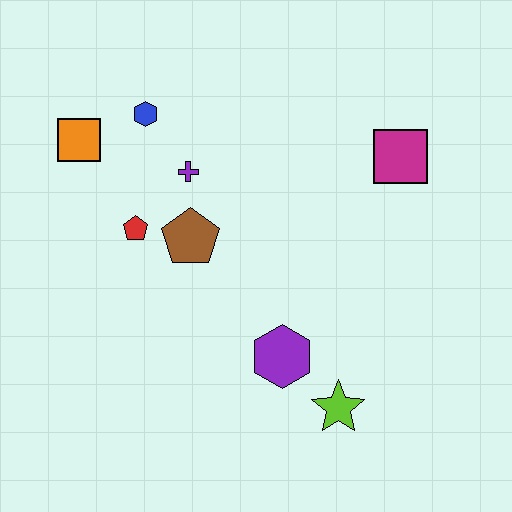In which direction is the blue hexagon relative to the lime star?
The blue hexagon is above the lime star.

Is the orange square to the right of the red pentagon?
No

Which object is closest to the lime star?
The purple hexagon is closest to the lime star.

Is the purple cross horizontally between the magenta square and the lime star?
No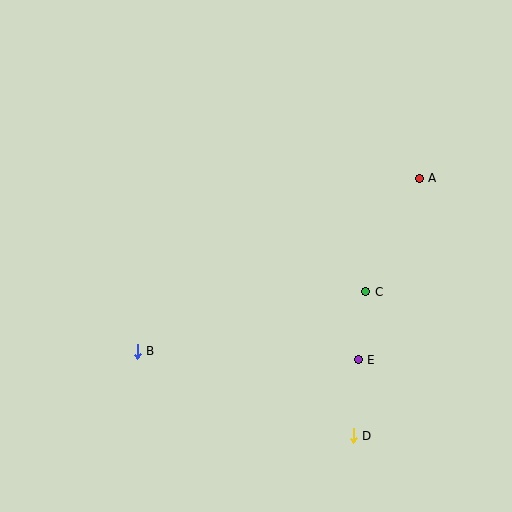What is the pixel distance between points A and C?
The distance between A and C is 125 pixels.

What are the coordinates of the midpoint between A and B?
The midpoint between A and B is at (278, 265).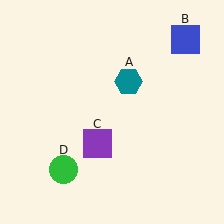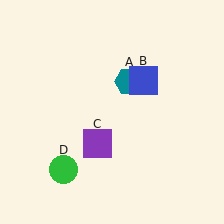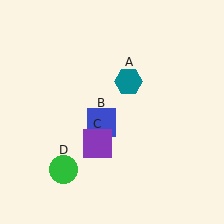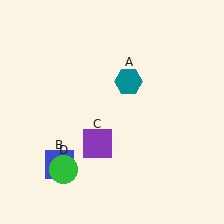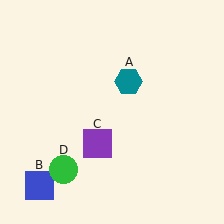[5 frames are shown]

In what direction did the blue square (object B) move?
The blue square (object B) moved down and to the left.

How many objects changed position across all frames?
1 object changed position: blue square (object B).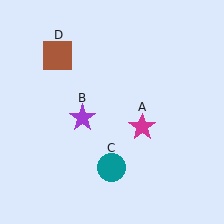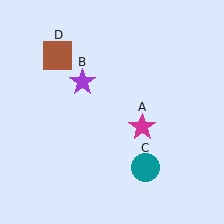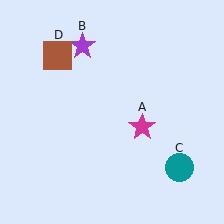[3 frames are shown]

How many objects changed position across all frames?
2 objects changed position: purple star (object B), teal circle (object C).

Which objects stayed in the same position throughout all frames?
Magenta star (object A) and brown square (object D) remained stationary.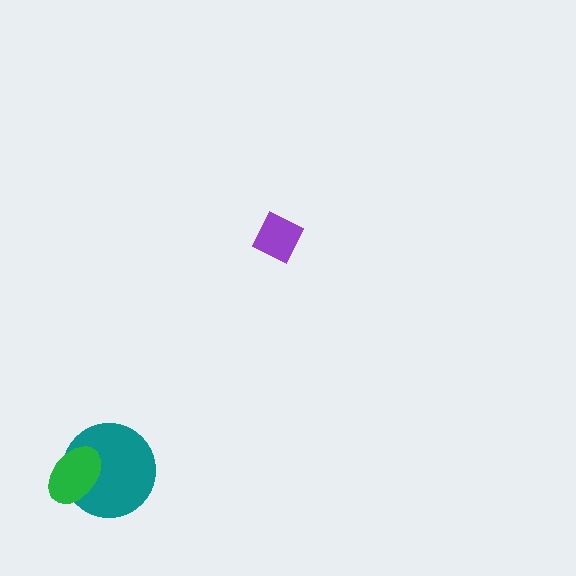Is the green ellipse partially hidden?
No, no other shape covers it.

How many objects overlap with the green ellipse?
1 object overlaps with the green ellipse.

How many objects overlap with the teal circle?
1 object overlaps with the teal circle.